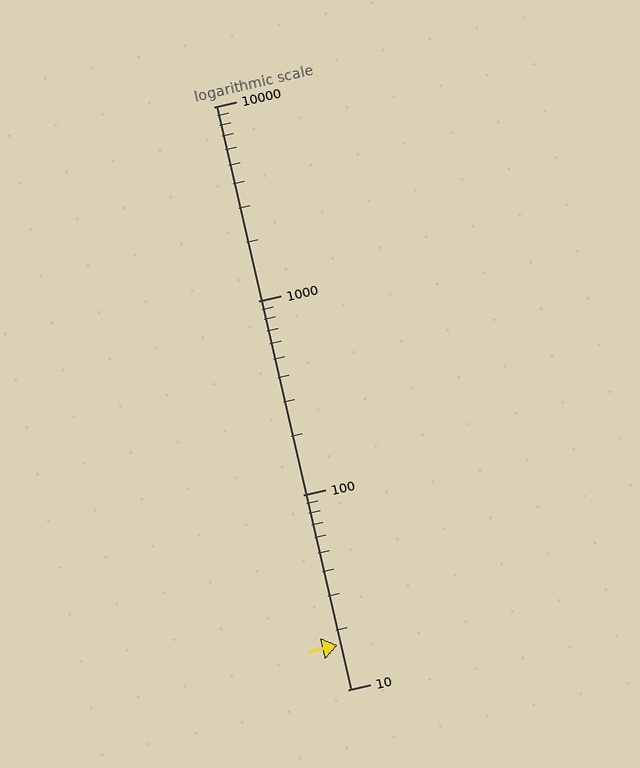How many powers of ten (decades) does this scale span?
The scale spans 3 decades, from 10 to 10000.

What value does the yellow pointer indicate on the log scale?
The pointer indicates approximately 17.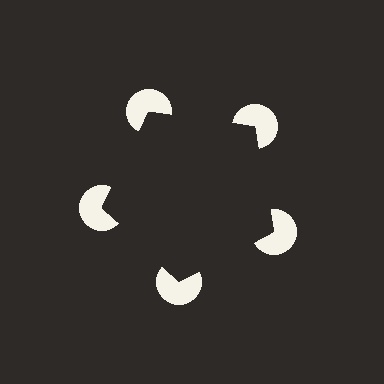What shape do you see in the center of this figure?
An illusory pentagon — its edges are inferred from the aligned wedge cuts in the pac-man discs, not physically drawn.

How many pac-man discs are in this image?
There are 5 — one at each vertex of the illusory pentagon.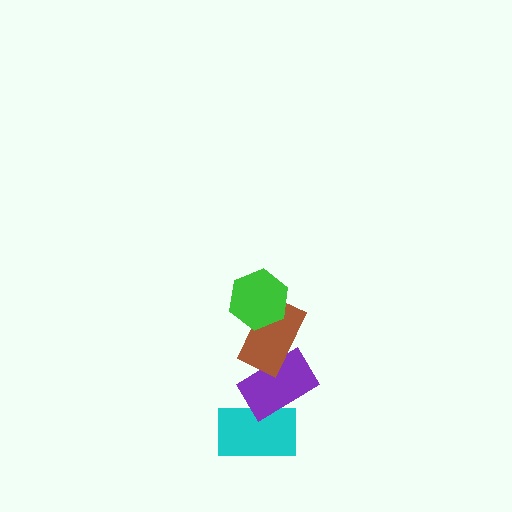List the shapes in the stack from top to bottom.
From top to bottom: the green hexagon, the brown rectangle, the purple rectangle, the cyan rectangle.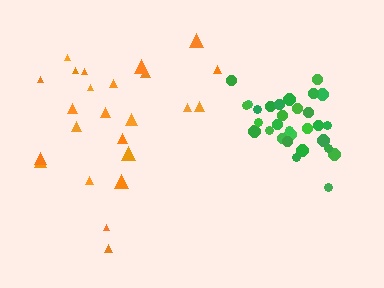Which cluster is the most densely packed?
Green.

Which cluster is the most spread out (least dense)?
Orange.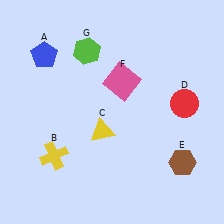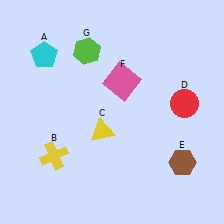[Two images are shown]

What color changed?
The pentagon (A) changed from blue in Image 1 to cyan in Image 2.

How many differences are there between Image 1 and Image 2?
There is 1 difference between the two images.